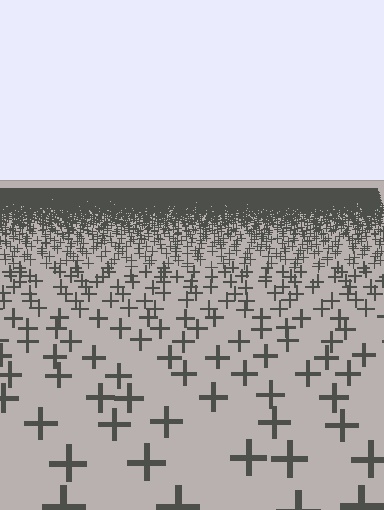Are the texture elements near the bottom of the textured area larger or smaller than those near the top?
Larger. Near the bottom, elements are closer to the viewer and appear at a bigger on-screen size.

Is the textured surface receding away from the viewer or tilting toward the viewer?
The surface is receding away from the viewer. Texture elements get smaller and denser toward the top.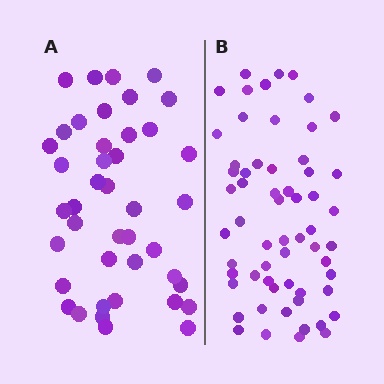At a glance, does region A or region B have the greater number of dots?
Region B (the right region) has more dots.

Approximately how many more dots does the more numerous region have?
Region B has approximately 20 more dots than region A.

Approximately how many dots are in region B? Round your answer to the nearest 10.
About 60 dots.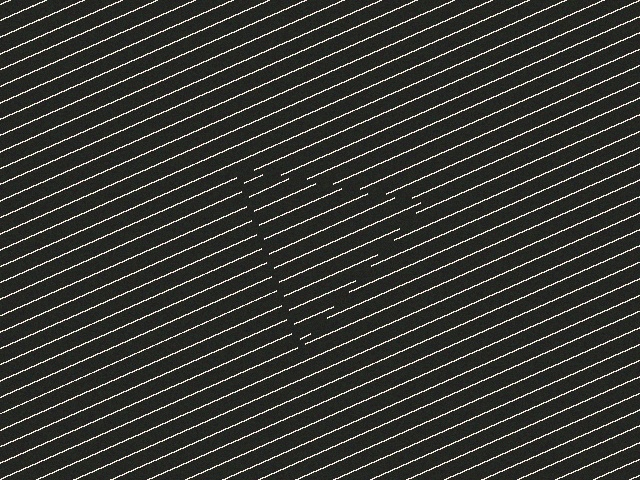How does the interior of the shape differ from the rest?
The interior of the shape contains the same grating, shifted by half a period — the contour is defined by the phase discontinuity where line-ends from the inner and outer gratings abut.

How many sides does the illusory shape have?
3 sides — the line-ends trace a triangle.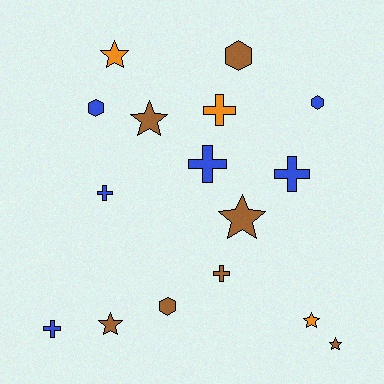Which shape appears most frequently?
Star, with 6 objects.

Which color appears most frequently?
Brown, with 7 objects.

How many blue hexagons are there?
There are 2 blue hexagons.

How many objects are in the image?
There are 16 objects.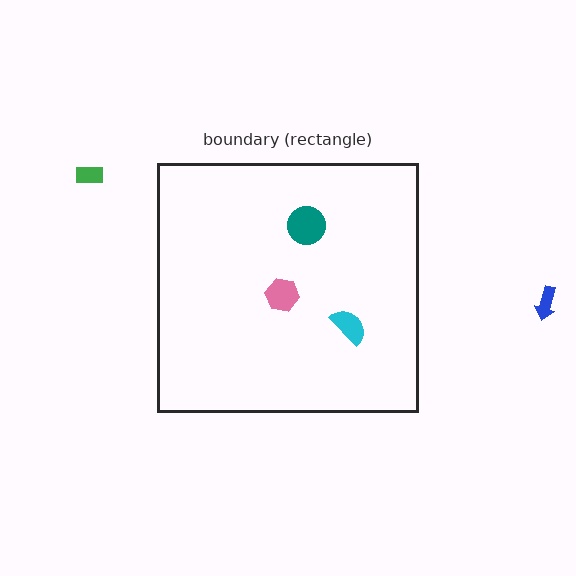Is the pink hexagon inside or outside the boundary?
Inside.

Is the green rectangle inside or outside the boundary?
Outside.